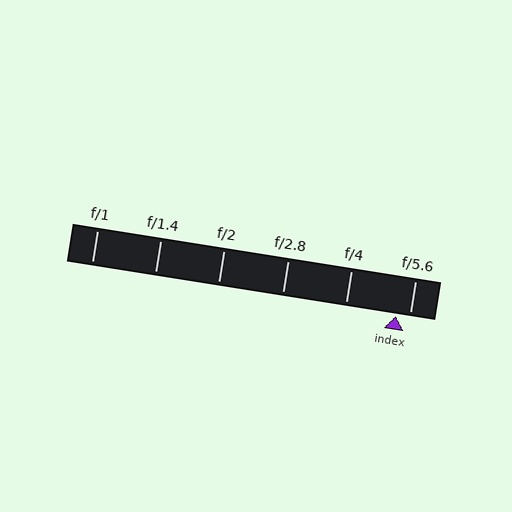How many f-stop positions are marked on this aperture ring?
There are 6 f-stop positions marked.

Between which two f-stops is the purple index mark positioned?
The index mark is between f/4 and f/5.6.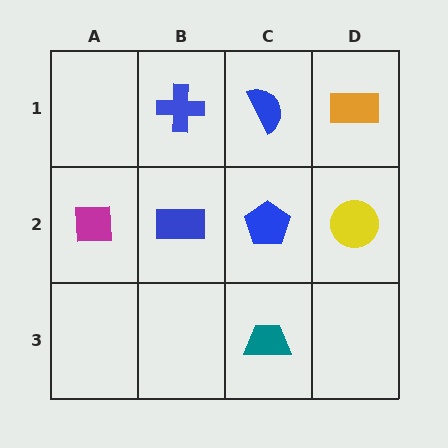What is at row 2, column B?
A blue rectangle.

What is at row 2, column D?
A yellow circle.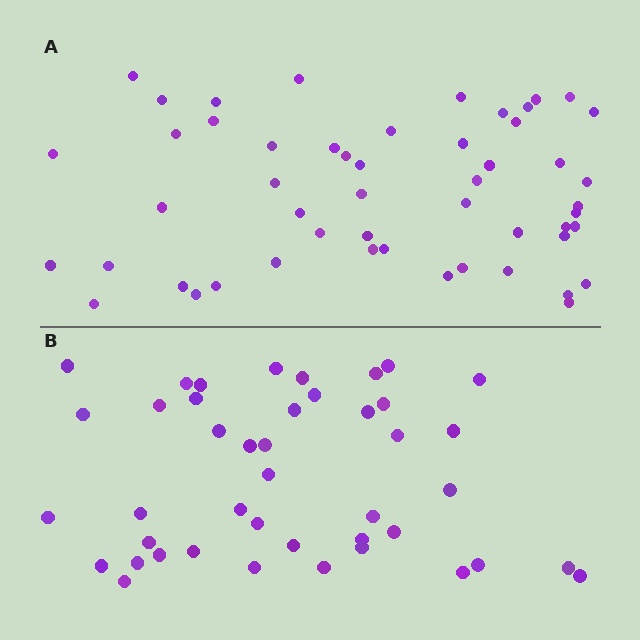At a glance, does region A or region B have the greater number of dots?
Region A (the top region) has more dots.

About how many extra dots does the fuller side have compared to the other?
Region A has roughly 8 or so more dots than region B.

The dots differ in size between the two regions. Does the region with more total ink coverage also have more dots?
No. Region B has more total ink coverage because its dots are larger, but region A actually contains more individual dots. Total area can be misleading — the number of items is what matters here.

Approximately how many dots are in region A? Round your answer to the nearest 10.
About 50 dots. (The exact count is 52, which rounds to 50.)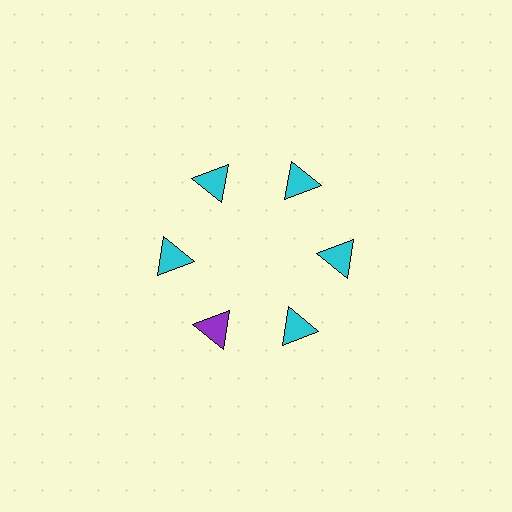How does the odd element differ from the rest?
It has a different color: purple instead of cyan.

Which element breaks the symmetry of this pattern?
The purple triangle at roughly the 7 o'clock position breaks the symmetry. All other shapes are cyan triangles.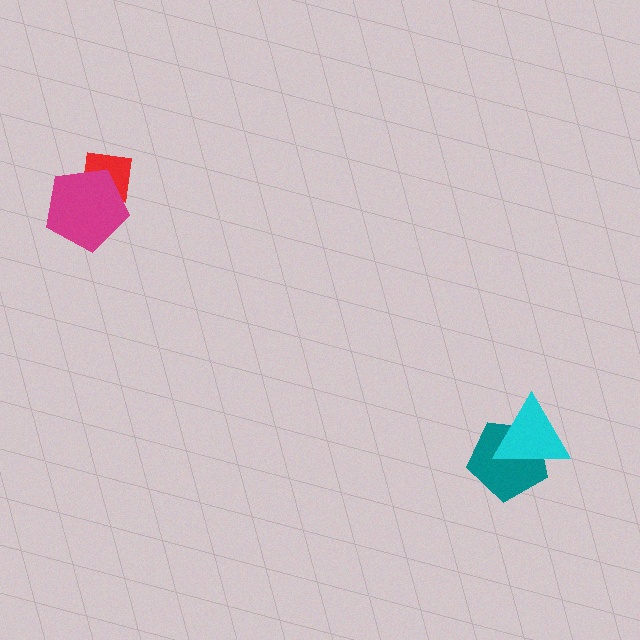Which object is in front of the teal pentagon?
The cyan triangle is in front of the teal pentagon.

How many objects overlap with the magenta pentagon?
1 object overlaps with the magenta pentagon.